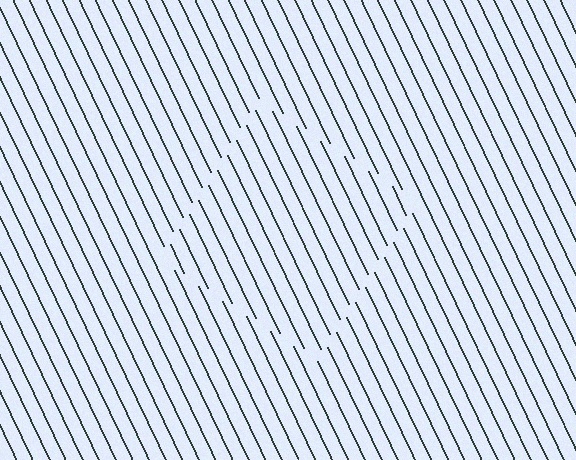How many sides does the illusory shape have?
4 sides — the line-ends trace a square.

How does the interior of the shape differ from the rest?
The interior of the shape contains the same grating, shifted by half a period — the contour is defined by the phase discontinuity where line-ends from the inner and outer gratings abut.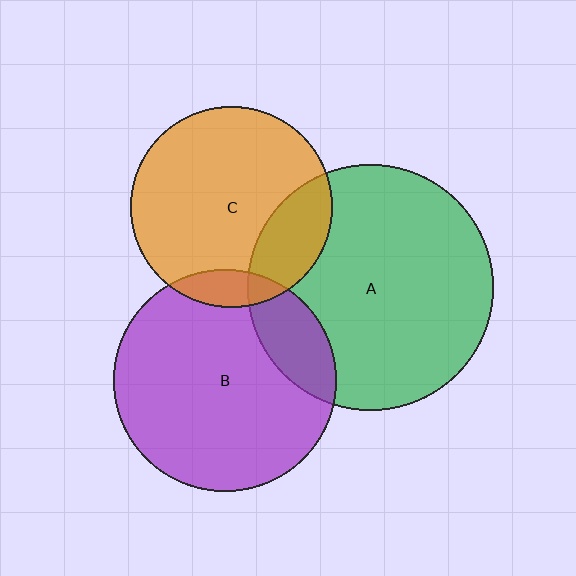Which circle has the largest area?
Circle A (green).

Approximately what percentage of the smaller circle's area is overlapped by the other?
Approximately 20%.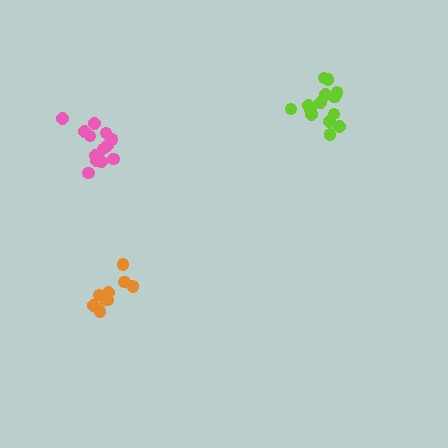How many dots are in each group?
Group 1: 9 dots, Group 2: 13 dots, Group 3: 14 dots (36 total).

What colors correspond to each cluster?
The clusters are colored: orange, pink, lime.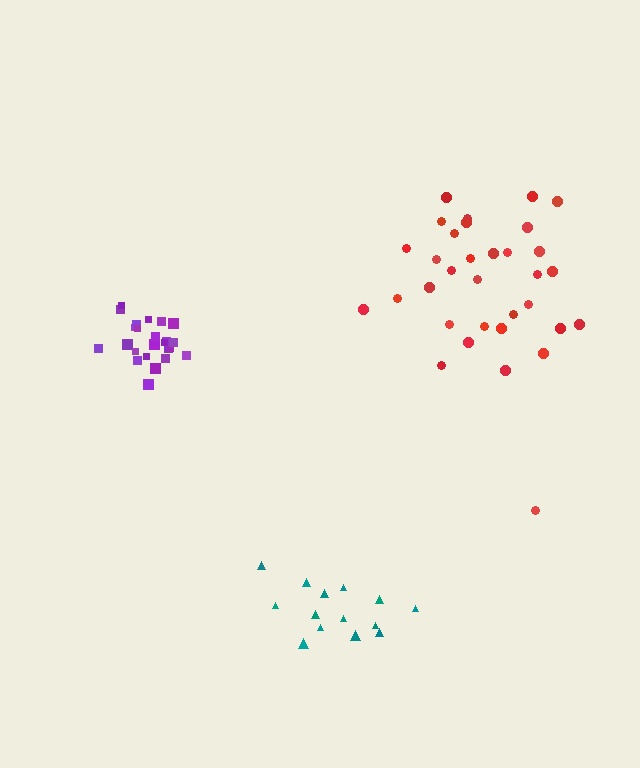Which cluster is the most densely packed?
Purple.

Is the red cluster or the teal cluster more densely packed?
Teal.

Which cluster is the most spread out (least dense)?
Red.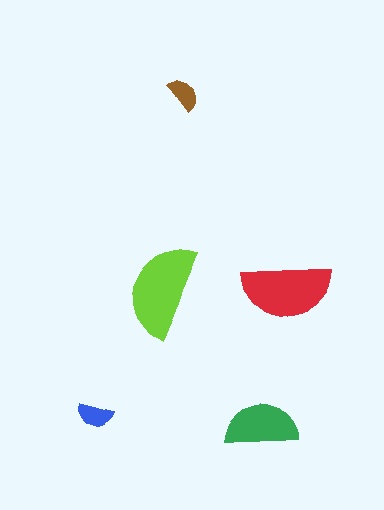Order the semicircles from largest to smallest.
the lime one, the red one, the green one, the blue one, the brown one.